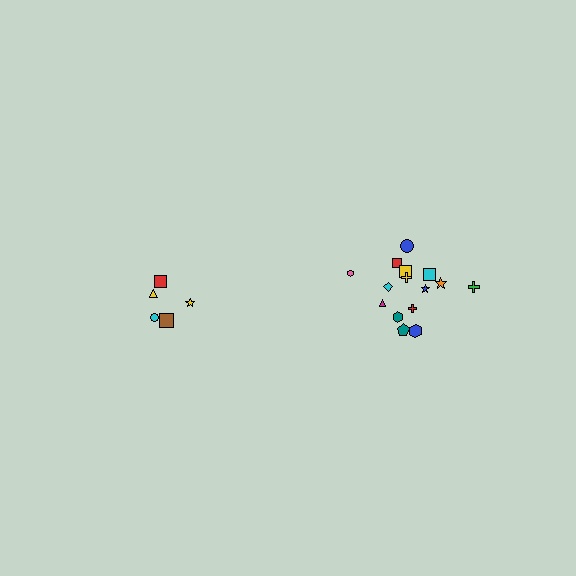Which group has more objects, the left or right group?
The right group.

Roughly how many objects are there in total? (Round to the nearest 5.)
Roughly 20 objects in total.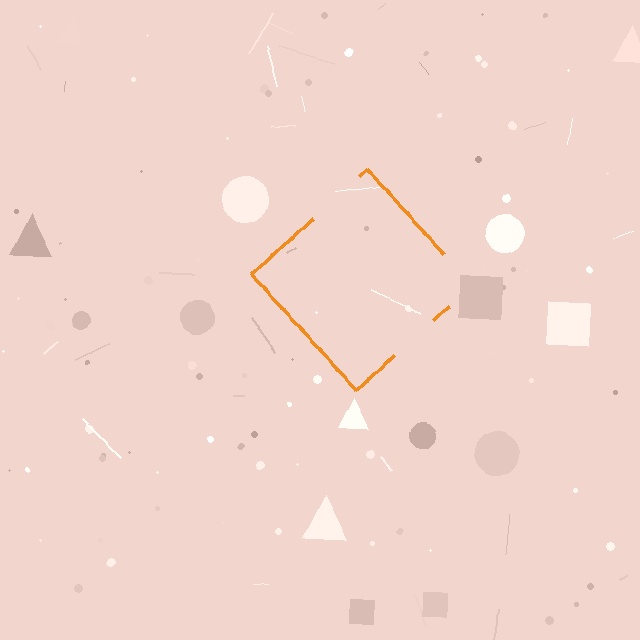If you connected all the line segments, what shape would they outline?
They would outline a diamond.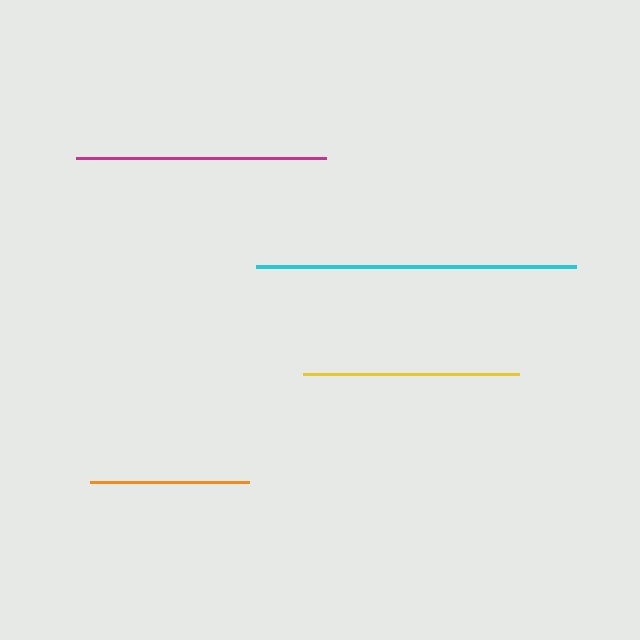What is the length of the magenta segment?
The magenta segment is approximately 250 pixels long.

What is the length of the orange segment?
The orange segment is approximately 159 pixels long.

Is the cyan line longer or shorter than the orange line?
The cyan line is longer than the orange line.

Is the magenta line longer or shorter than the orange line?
The magenta line is longer than the orange line.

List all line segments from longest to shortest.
From longest to shortest: cyan, magenta, yellow, orange.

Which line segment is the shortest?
The orange line is the shortest at approximately 159 pixels.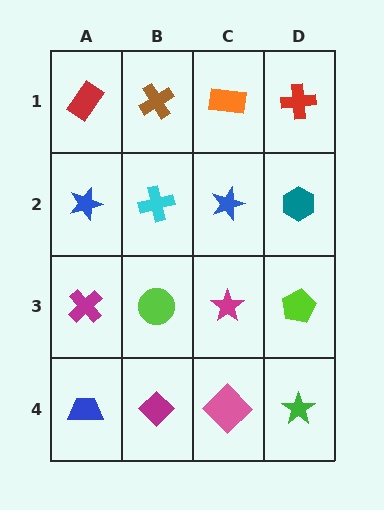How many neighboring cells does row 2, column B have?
4.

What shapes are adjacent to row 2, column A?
A red rectangle (row 1, column A), a magenta cross (row 3, column A), a cyan cross (row 2, column B).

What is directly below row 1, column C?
A blue star.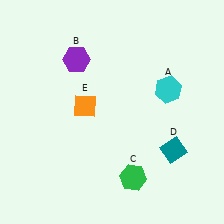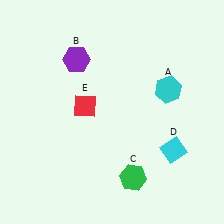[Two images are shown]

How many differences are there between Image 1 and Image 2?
There are 2 differences between the two images.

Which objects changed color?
D changed from teal to cyan. E changed from orange to red.